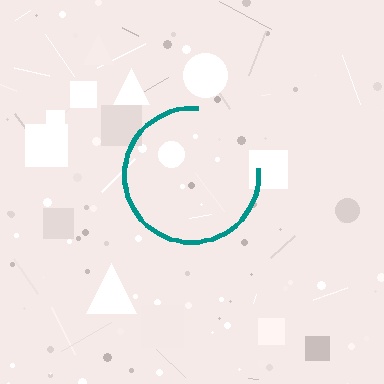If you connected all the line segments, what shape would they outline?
They would outline a circle.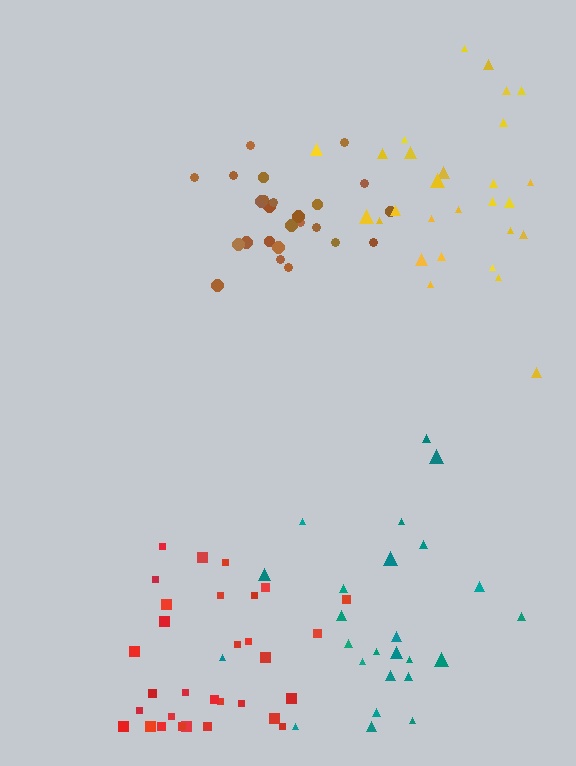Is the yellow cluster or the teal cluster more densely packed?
Yellow.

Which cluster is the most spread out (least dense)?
Teal.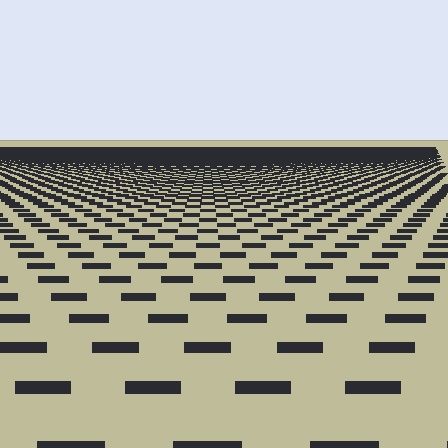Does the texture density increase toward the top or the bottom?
Density increases toward the top.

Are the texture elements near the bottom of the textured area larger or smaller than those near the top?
Larger. Near the bottom, elements are closer to the viewer and appear at a bigger on-screen size.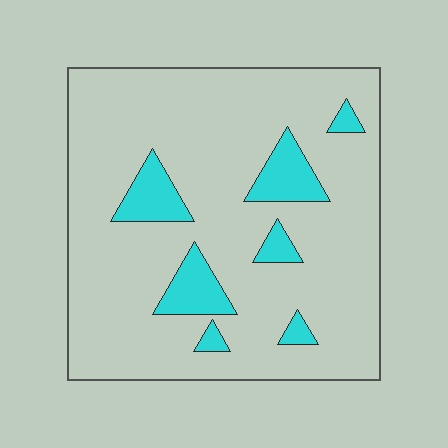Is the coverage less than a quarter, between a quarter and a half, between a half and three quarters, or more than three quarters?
Less than a quarter.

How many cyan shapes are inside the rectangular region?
7.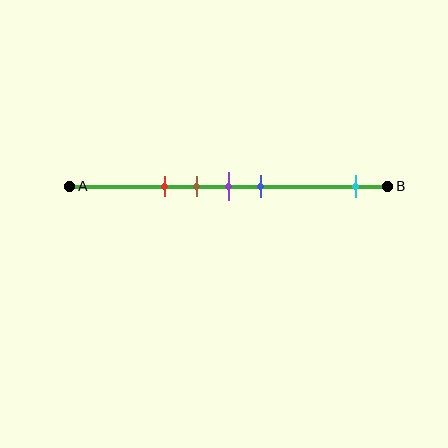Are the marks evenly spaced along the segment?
No, the marks are not evenly spaced.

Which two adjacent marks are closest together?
The brown and purple marks are the closest adjacent pair.